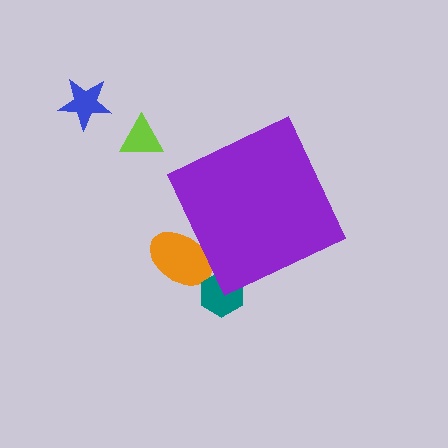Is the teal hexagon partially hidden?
Yes, the teal hexagon is partially hidden behind the purple diamond.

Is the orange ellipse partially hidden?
Yes, the orange ellipse is partially hidden behind the purple diamond.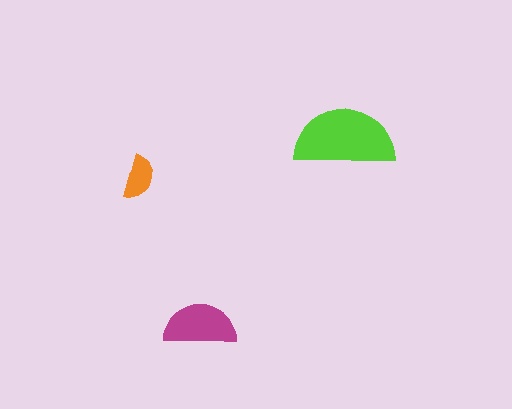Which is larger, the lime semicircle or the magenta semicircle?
The lime one.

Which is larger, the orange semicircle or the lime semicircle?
The lime one.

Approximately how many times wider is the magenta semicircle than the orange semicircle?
About 1.5 times wider.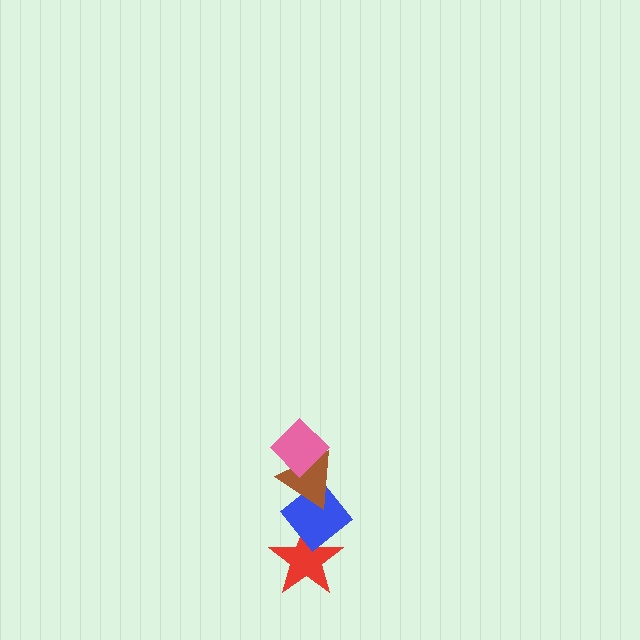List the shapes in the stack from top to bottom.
From top to bottom: the pink diamond, the brown triangle, the blue diamond, the red star.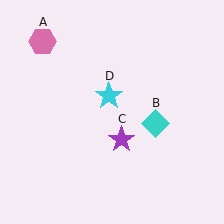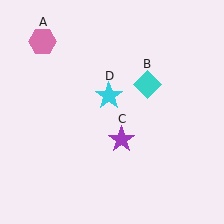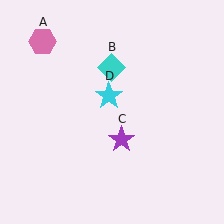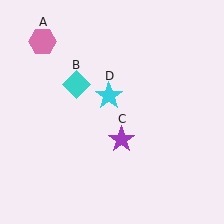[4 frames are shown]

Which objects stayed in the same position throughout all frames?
Pink hexagon (object A) and purple star (object C) and cyan star (object D) remained stationary.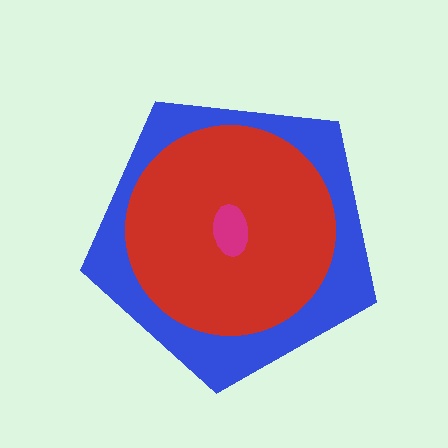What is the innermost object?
The magenta ellipse.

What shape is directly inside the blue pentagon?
The red circle.